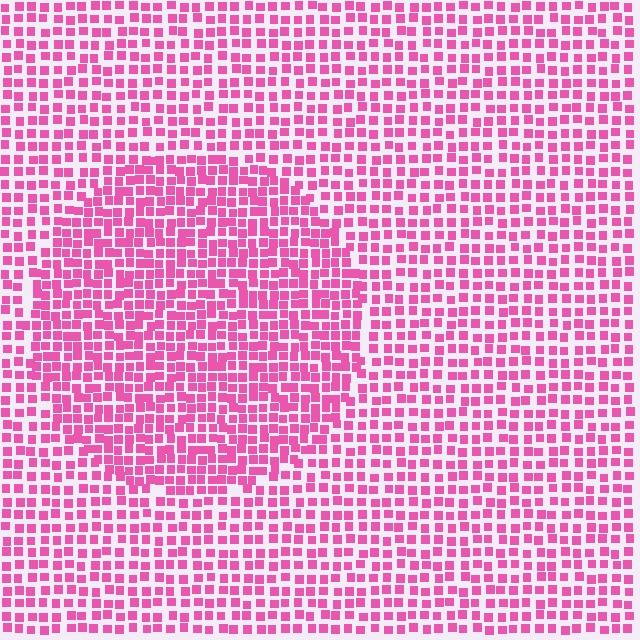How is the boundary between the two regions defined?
The boundary is defined by a change in element density (approximately 1.5x ratio). All elements are the same color, size, and shape.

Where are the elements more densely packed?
The elements are more densely packed inside the circle boundary.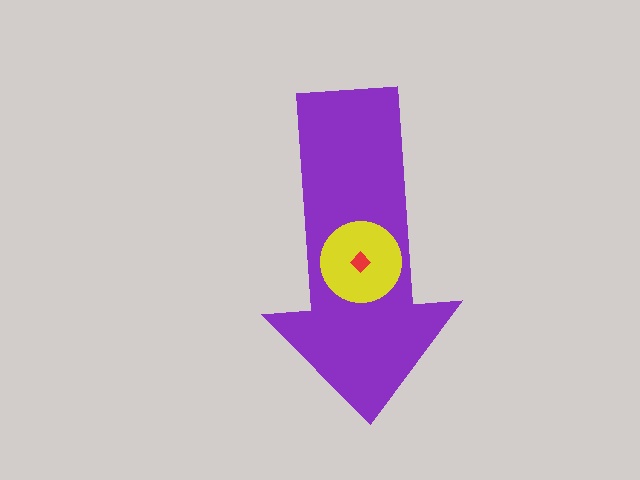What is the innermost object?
The red diamond.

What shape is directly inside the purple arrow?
The yellow circle.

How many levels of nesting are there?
3.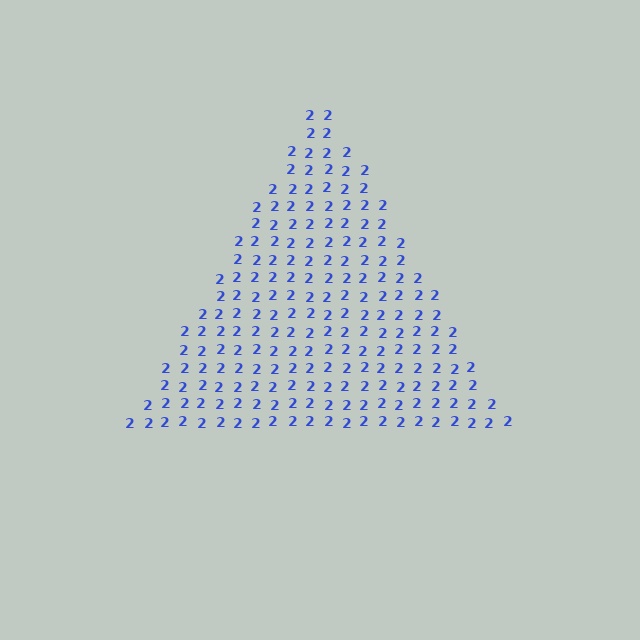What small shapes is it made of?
It is made of small digit 2's.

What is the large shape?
The large shape is a triangle.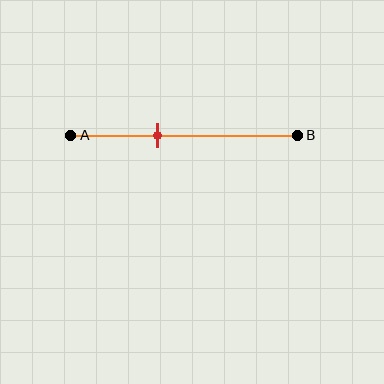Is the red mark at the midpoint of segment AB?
No, the mark is at about 40% from A, not at the 50% midpoint.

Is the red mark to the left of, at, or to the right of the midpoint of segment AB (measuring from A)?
The red mark is to the left of the midpoint of segment AB.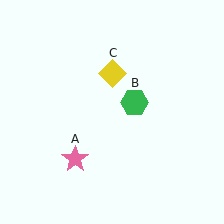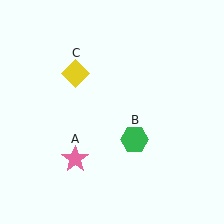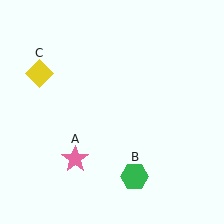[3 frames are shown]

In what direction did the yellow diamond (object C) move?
The yellow diamond (object C) moved left.